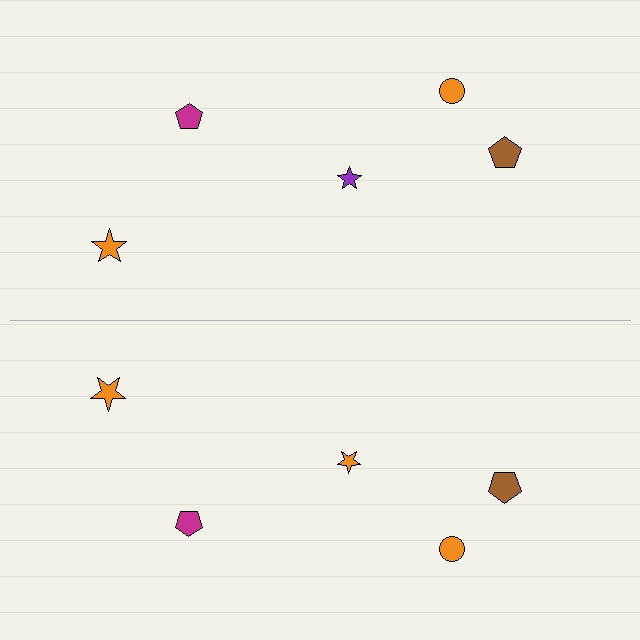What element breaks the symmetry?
The orange star on the bottom side breaks the symmetry — its mirror counterpart is purple.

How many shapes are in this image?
There are 10 shapes in this image.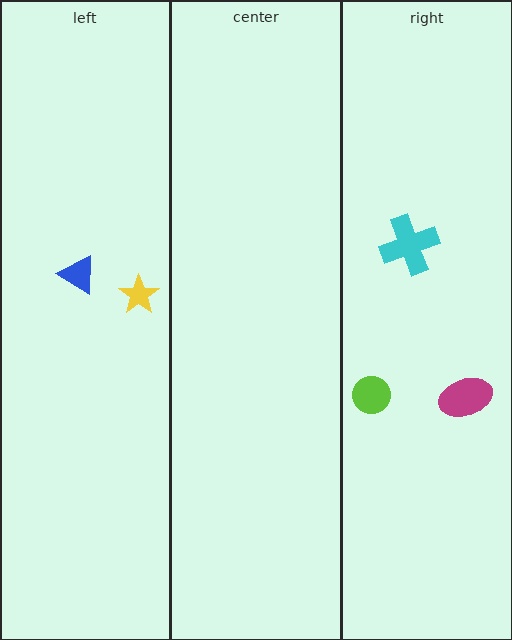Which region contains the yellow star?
The left region.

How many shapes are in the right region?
3.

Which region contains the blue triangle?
The left region.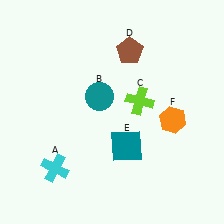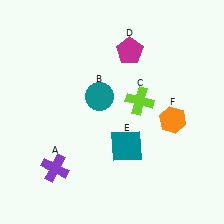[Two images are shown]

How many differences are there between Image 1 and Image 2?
There are 2 differences between the two images.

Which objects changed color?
A changed from cyan to purple. D changed from brown to magenta.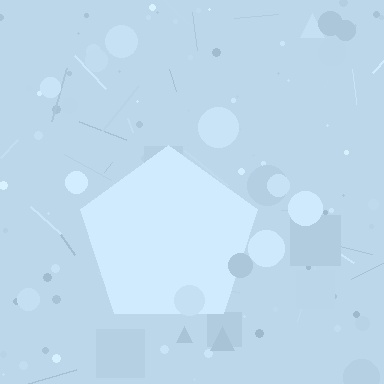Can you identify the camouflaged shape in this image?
The camouflaged shape is a pentagon.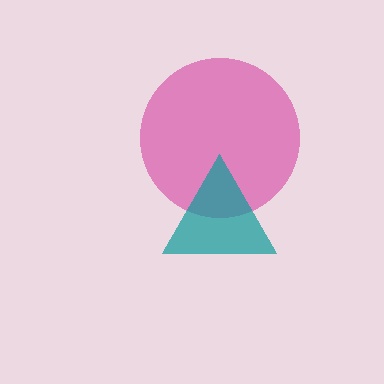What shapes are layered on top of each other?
The layered shapes are: a magenta circle, a teal triangle.